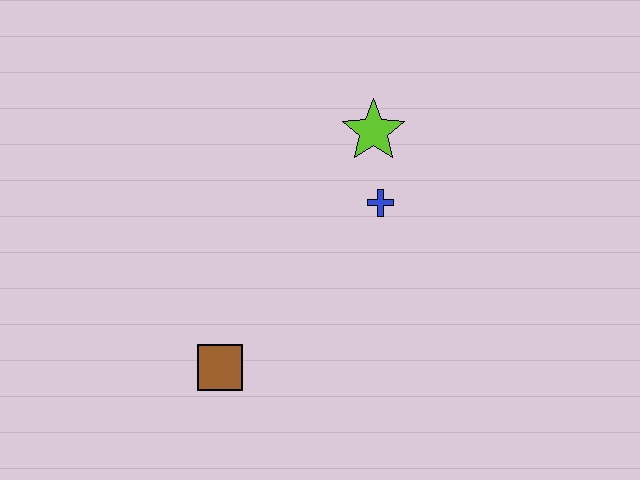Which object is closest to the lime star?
The blue cross is closest to the lime star.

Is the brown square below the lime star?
Yes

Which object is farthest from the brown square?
The lime star is farthest from the brown square.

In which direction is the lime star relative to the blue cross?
The lime star is above the blue cross.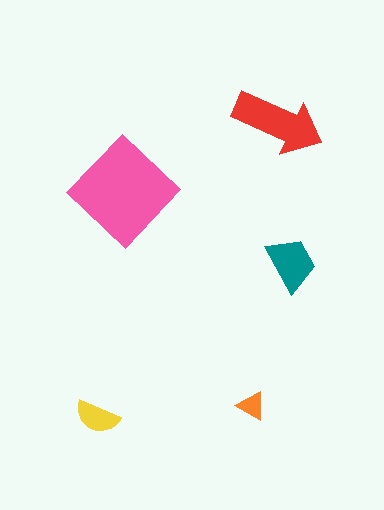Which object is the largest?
The pink diamond.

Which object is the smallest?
The orange triangle.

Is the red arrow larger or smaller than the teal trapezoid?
Larger.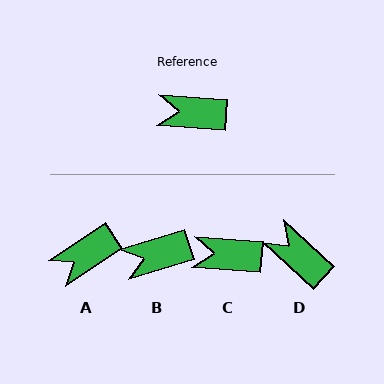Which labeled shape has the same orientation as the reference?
C.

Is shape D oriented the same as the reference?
No, it is off by about 39 degrees.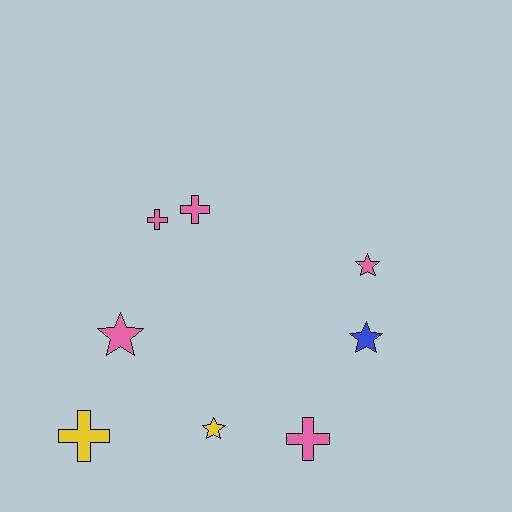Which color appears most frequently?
Pink, with 5 objects.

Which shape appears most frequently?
Star, with 4 objects.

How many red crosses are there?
There are no red crosses.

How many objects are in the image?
There are 8 objects.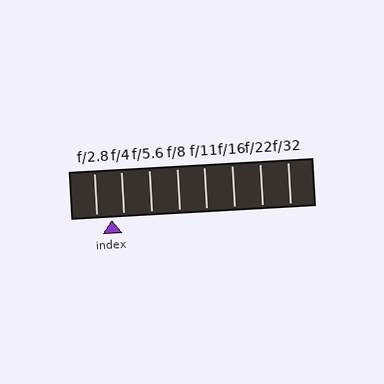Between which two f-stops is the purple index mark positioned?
The index mark is between f/2.8 and f/4.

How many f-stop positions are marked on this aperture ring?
There are 8 f-stop positions marked.